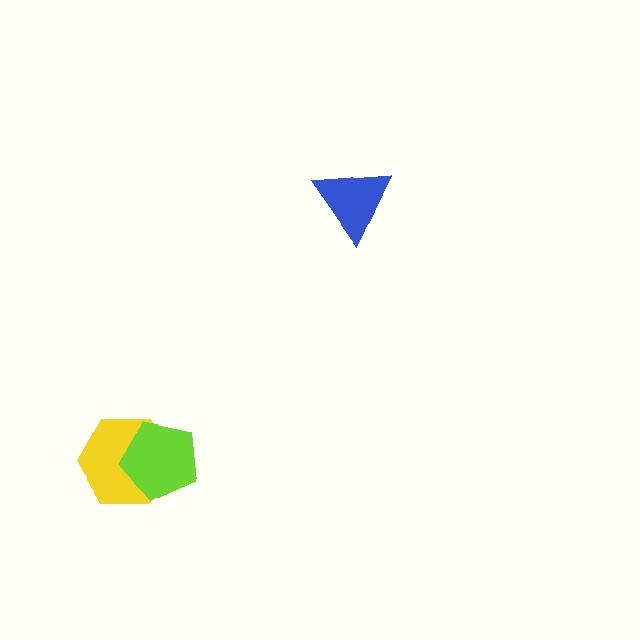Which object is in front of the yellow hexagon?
The lime pentagon is in front of the yellow hexagon.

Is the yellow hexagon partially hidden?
Yes, it is partially covered by another shape.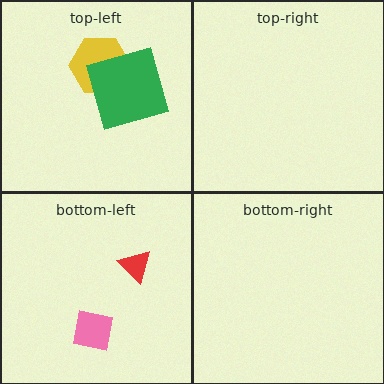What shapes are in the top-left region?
The yellow hexagon, the green square.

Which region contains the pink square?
The bottom-left region.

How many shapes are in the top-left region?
2.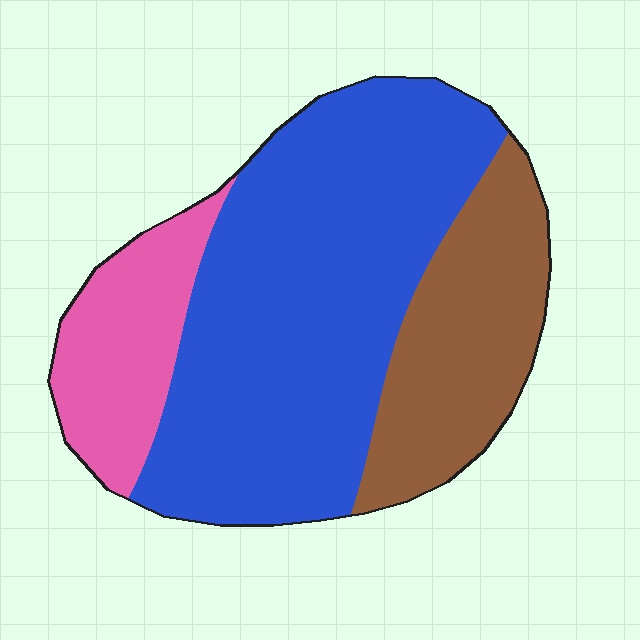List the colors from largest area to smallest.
From largest to smallest: blue, brown, pink.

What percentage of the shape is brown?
Brown covers roughly 25% of the shape.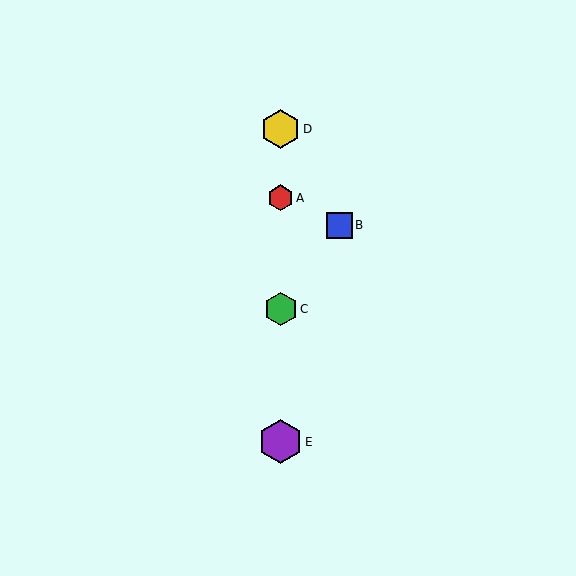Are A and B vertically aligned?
No, A is at x≈281 and B is at x≈339.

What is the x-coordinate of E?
Object E is at x≈281.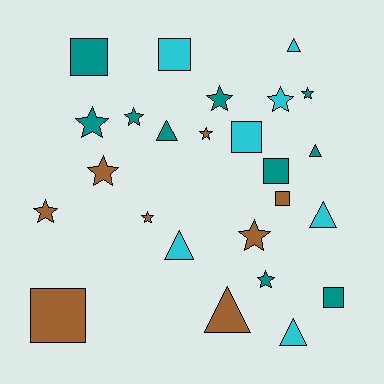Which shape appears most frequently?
Star, with 11 objects.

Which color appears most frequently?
Teal, with 10 objects.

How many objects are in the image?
There are 25 objects.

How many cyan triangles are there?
There are 4 cyan triangles.